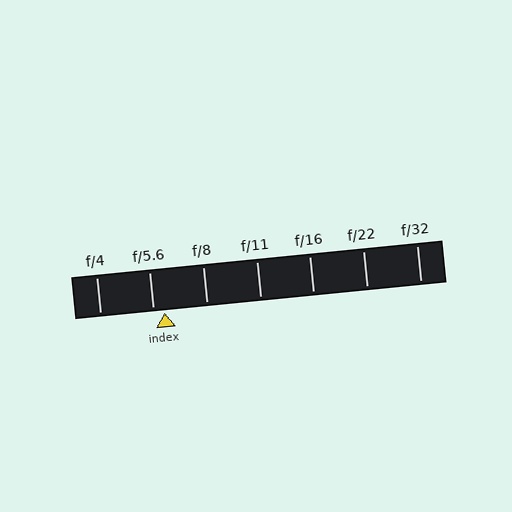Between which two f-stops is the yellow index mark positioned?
The index mark is between f/5.6 and f/8.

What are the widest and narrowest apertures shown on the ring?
The widest aperture shown is f/4 and the narrowest is f/32.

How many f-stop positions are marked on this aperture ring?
There are 7 f-stop positions marked.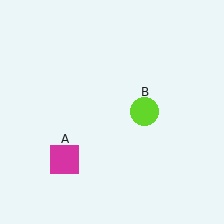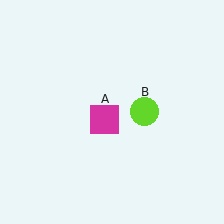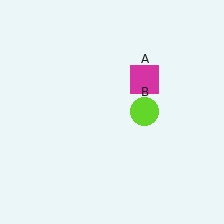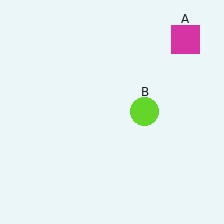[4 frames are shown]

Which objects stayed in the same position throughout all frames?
Lime circle (object B) remained stationary.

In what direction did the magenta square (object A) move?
The magenta square (object A) moved up and to the right.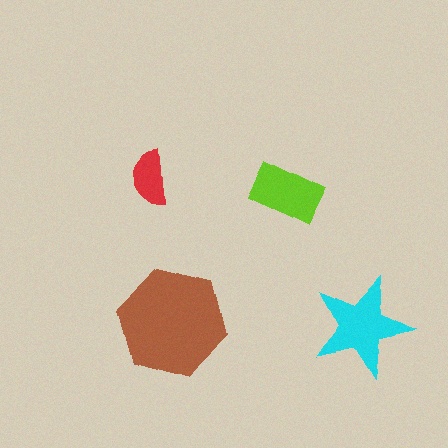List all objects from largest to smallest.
The brown hexagon, the cyan star, the lime rectangle, the red semicircle.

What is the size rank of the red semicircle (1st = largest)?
4th.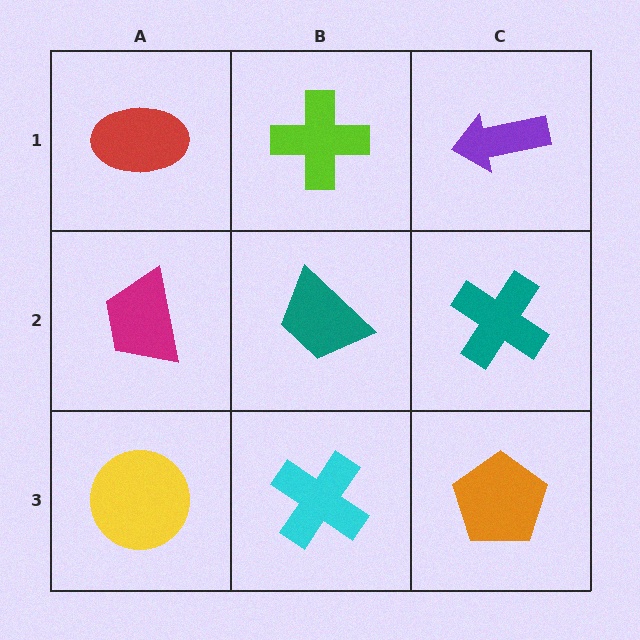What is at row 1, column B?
A lime cross.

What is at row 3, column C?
An orange pentagon.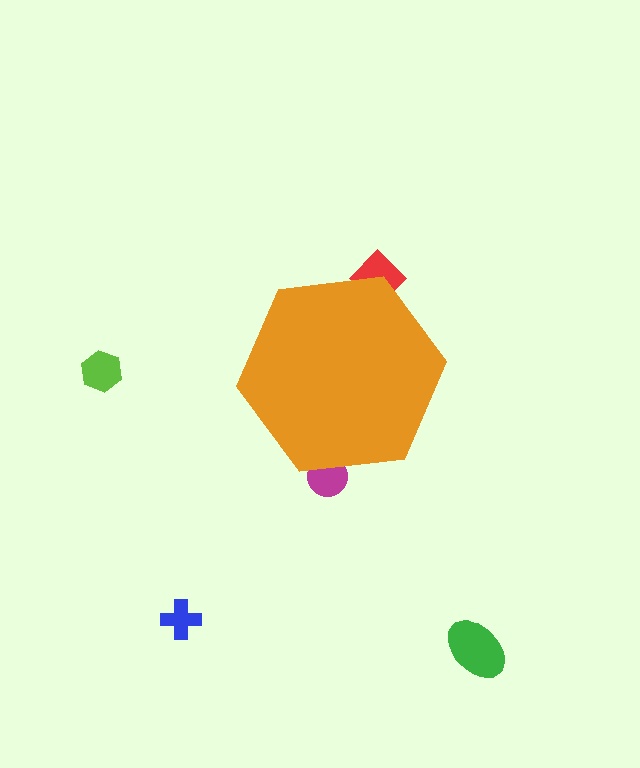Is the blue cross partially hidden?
No, the blue cross is fully visible.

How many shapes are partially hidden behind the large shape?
2 shapes are partially hidden.